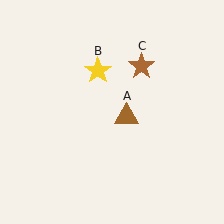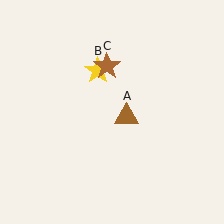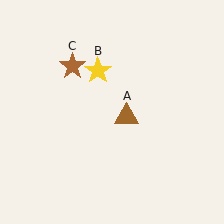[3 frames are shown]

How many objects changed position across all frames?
1 object changed position: brown star (object C).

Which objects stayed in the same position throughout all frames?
Brown triangle (object A) and yellow star (object B) remained stationary.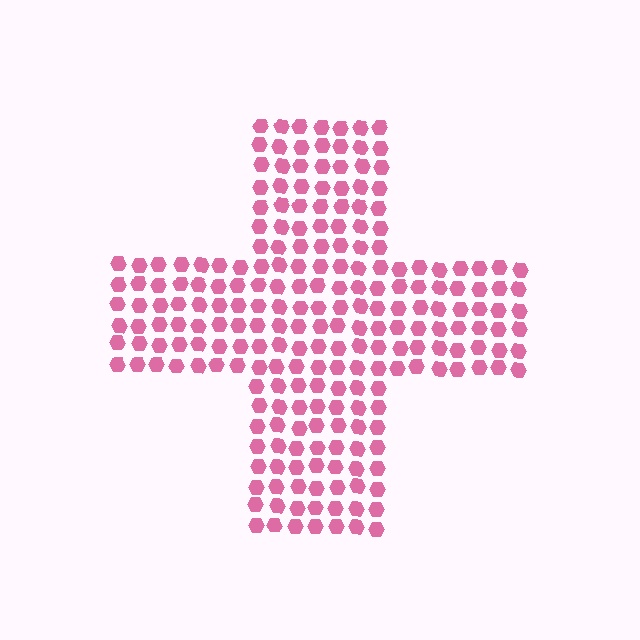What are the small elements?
The small elements are hexagons.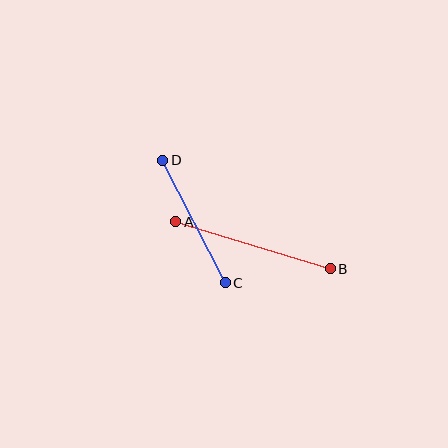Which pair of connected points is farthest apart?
Points A and B are farthest apart.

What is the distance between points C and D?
The distance is approximately 137 pixels.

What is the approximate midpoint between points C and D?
The midpoint is at approximately (194, 221) pixels.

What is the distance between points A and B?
The distance is approximately 162 pixels.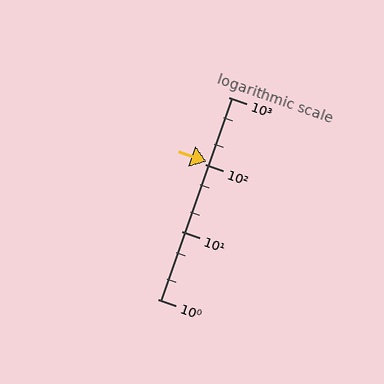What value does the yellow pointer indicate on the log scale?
The pointer indicates approximately 110.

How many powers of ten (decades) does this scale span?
The scale spans 3 decades, from 1 to 1000.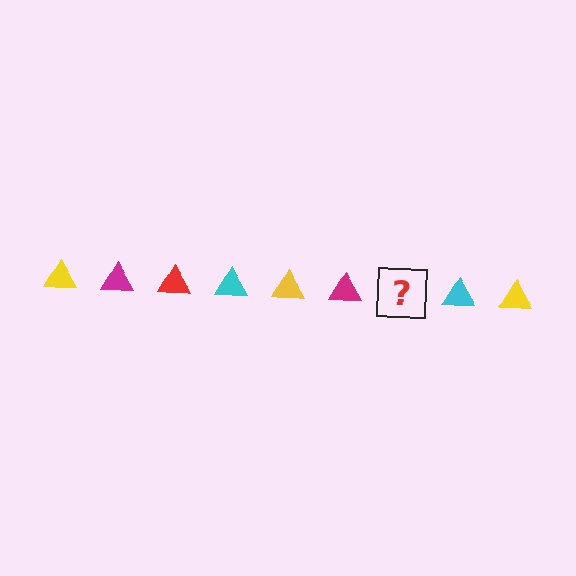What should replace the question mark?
The question mark should be replaced with a red triangle.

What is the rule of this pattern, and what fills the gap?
The rule is that the pattern cycles through yellow, magenta, red, cyan triangles. The gap should be filled with a red triangle.